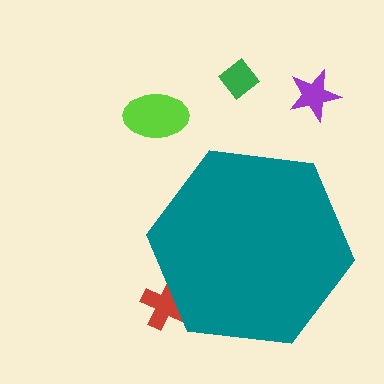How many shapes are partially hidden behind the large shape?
1 shape is partially hidden.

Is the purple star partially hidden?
No, the purple star is fully visible.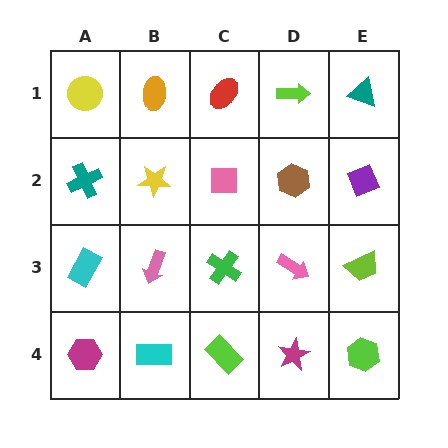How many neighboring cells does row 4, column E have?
2.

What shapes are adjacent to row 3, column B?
A yellow star (row 2, column B), a cyan rectangle (row 4, column B), a cyan rectangle (row 3, column A), a green cross (row 3, column C).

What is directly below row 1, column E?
A purple diamond.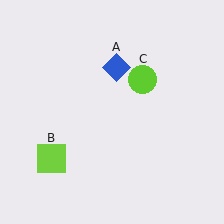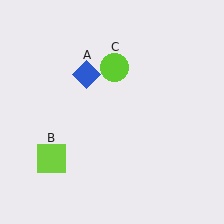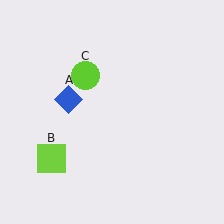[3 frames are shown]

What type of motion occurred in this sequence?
The blue diamond (object A), lime circle (object C) rotated counterclockwise around the center of the scene.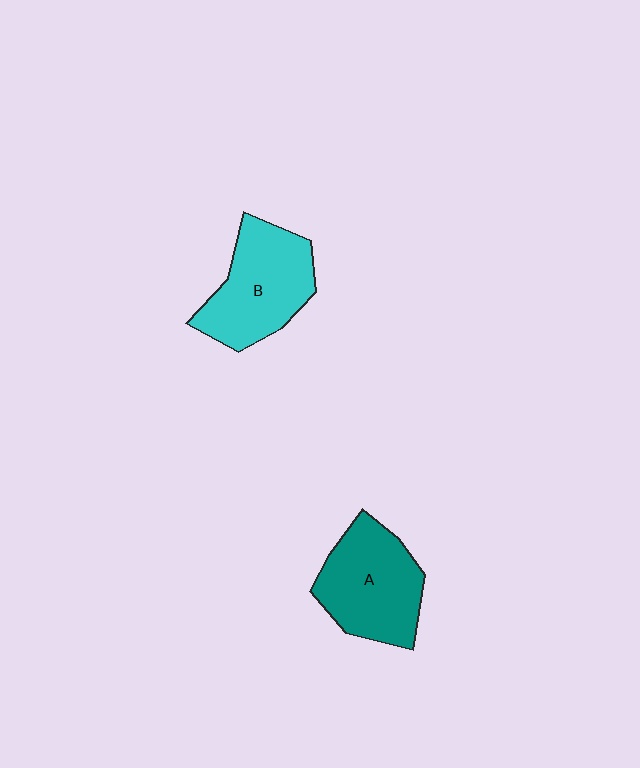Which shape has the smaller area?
Shape B (cyan).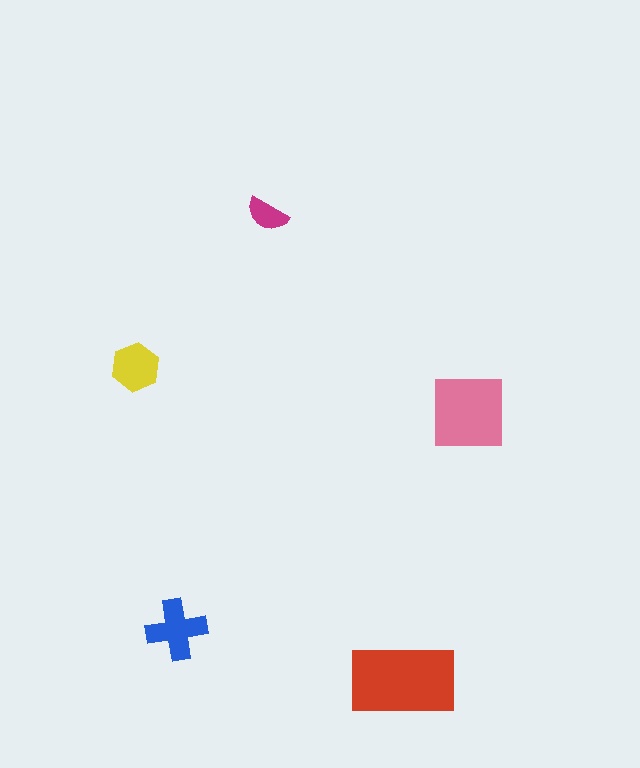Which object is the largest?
The red rectangle.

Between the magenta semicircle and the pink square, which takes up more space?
The pink square.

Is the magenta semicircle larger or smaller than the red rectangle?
Smaller.